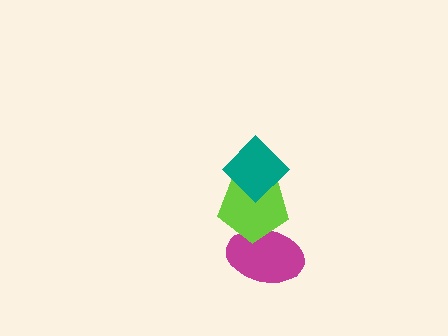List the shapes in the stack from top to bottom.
From top to bottom: the teal diamond, the lime pentagon, the magenta ellipse.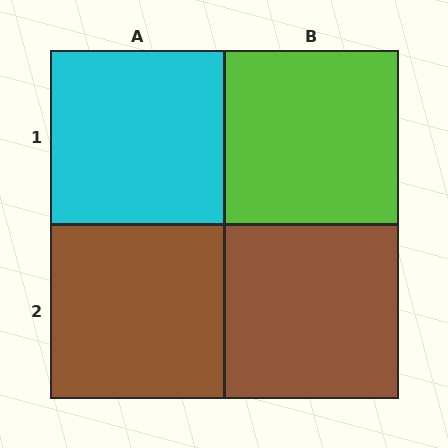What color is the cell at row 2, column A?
Brown.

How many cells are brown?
2 cells are brown.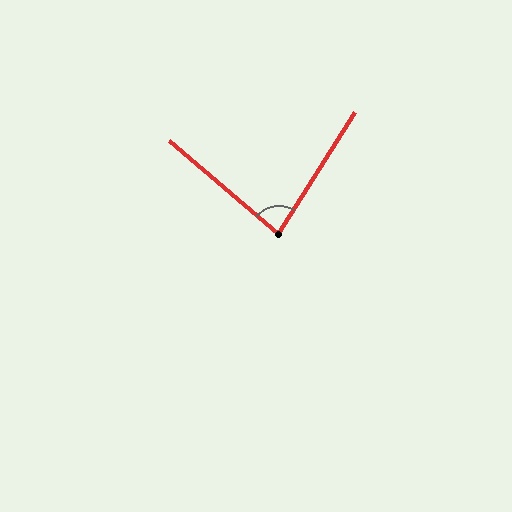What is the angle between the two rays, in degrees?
Approximately 82 degrees.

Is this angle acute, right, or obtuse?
It is acute.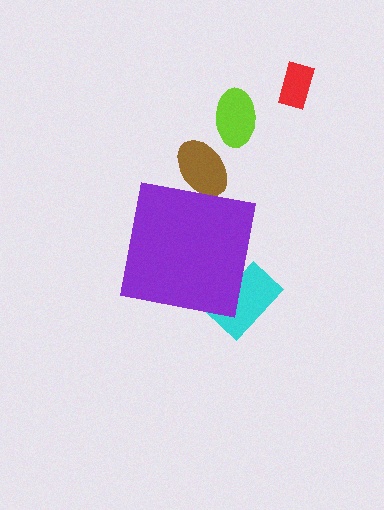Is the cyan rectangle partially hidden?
Yes, the cyan rectangle is partially hidden behind the purple square.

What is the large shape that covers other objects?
A purple square.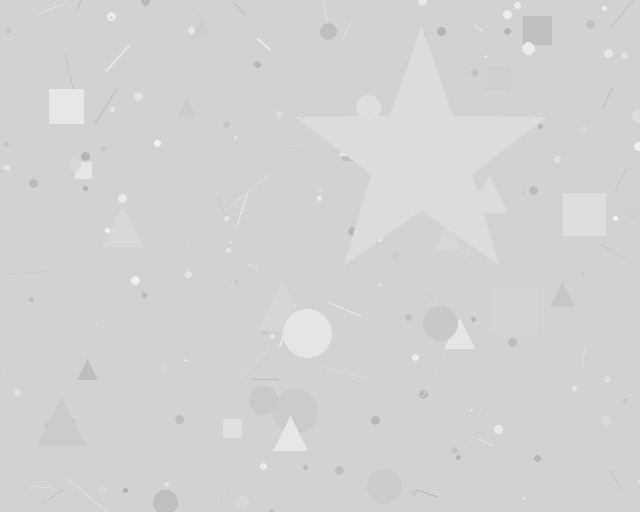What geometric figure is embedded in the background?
A star is embedded in the background.